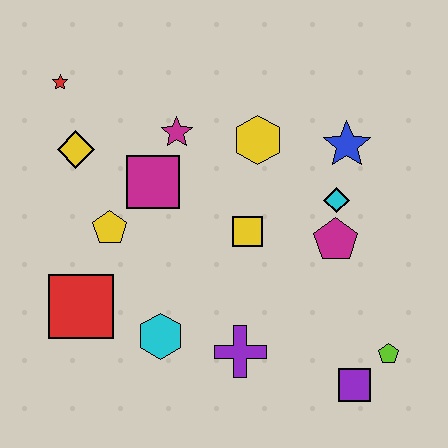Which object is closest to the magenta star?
The magenta square is closest to the magenta star.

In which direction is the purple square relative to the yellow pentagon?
The purple square is to the right of the yellow pentagon.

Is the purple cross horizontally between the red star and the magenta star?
No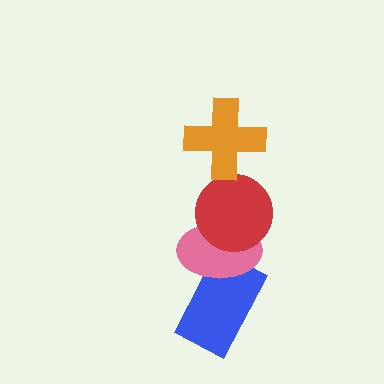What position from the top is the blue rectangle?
The blue rectangle is 4th from the top.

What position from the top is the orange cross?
The orange cross is 1st from the top.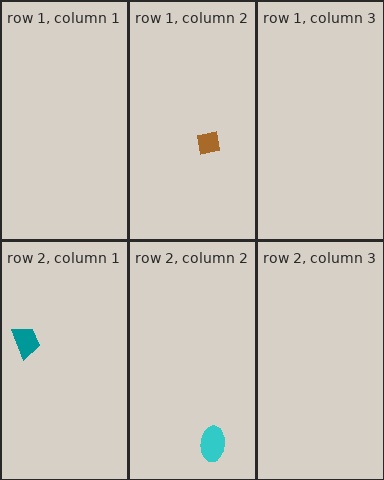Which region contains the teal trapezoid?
The row 2, column 1 region.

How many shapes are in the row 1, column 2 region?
1.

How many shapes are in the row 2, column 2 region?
1.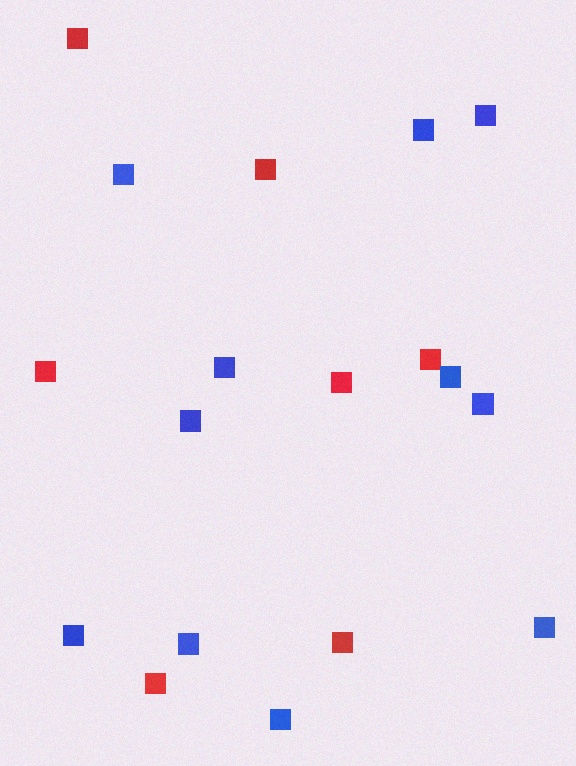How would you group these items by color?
There are 2 groups: one group of red squares (7) and one group of blue squares (11).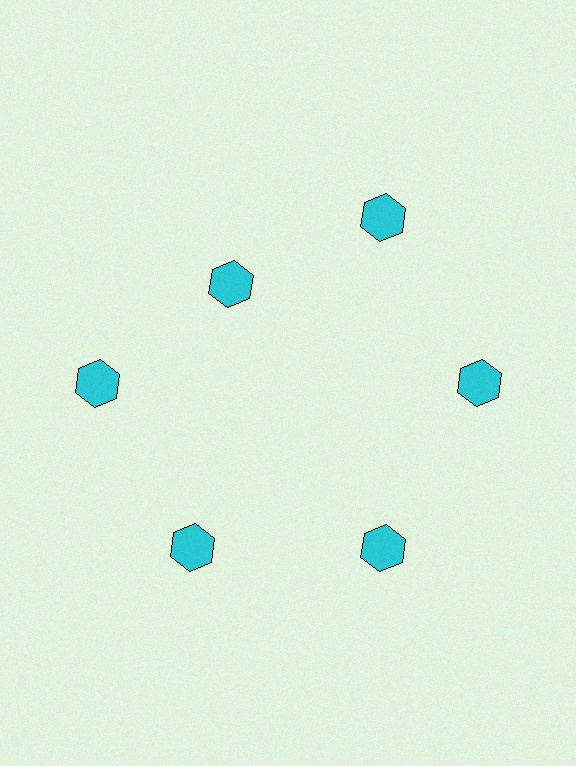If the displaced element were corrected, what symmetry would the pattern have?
It would have 6-fold rotational symmetry — the pattern would map onto itself every 60 degrees.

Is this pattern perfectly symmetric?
No. The 6 cyan hexagons are arranged in a ring, but one element near the 11 o'clock position is pulled inward toward the center, breaking the 6-fold rotational symmetry.